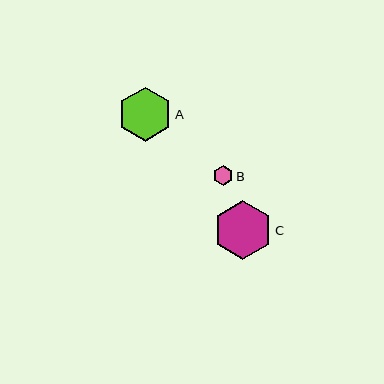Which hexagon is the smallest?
Hexagon B is the smallest with a size of approximately 20 pixels.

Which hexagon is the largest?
Hexagon C is the largest with a size of approximately 59 pixels.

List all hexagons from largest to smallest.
From largest to smallest: C, A, B.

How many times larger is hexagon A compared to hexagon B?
Hexagon A is approximately 2.7 times the size of hexagon B.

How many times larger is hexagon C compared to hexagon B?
Hexagon C is approximately 2.9 times the size of hexagon B.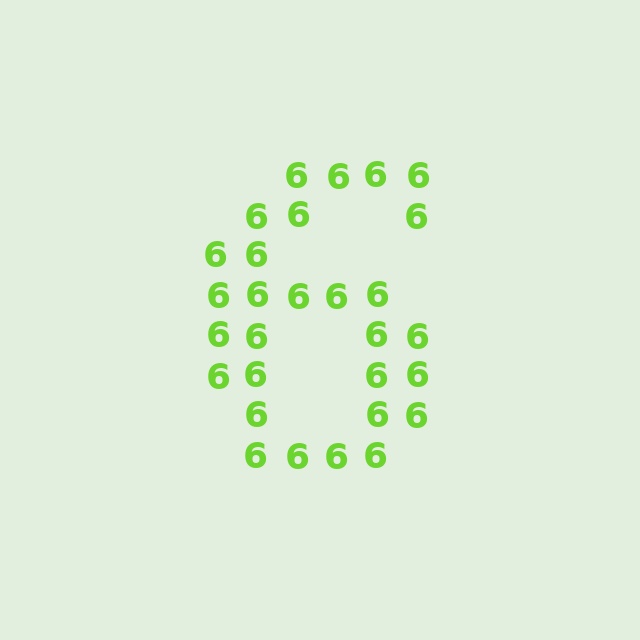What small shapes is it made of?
It is made of small digit 6's.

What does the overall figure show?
The overall figure shows the digit 6.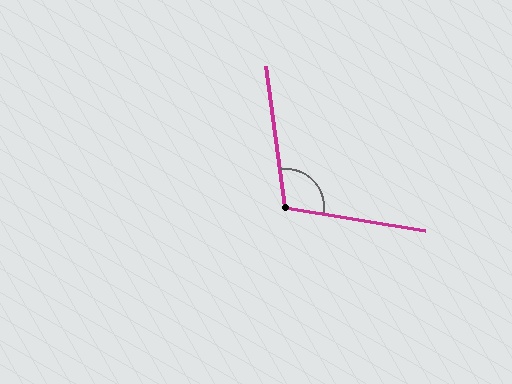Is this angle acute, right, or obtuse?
It is obtuse.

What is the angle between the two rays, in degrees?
Approximately 107 degrees.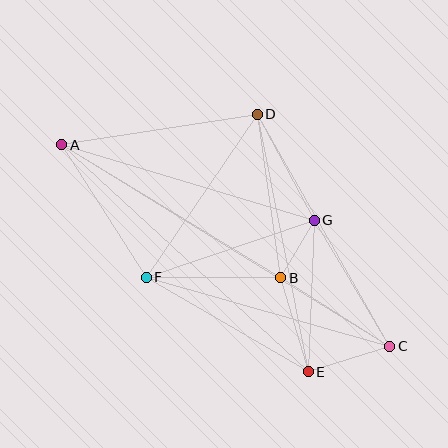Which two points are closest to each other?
Points B and G are closest to each other.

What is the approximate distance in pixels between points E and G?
The distance between E and G is approximately 152 pixels.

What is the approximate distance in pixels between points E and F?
The distance between E and F is approximately 188 pixels.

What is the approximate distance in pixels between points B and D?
The distance between B and D is approximately 165 pixels.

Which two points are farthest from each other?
Points A and C are farthest from each other.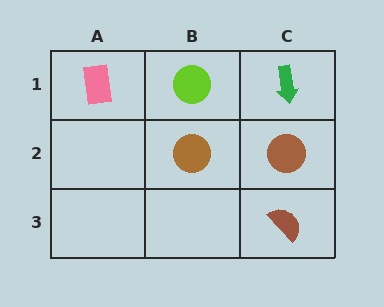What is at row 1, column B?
A lime circle.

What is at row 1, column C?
A green arrow.